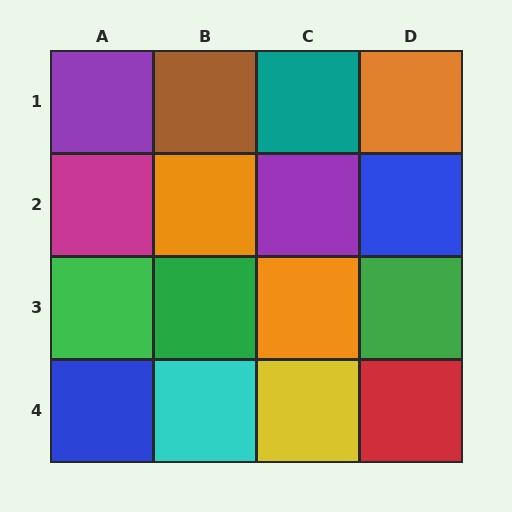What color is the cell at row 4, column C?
Yellow.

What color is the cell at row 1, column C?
Teal.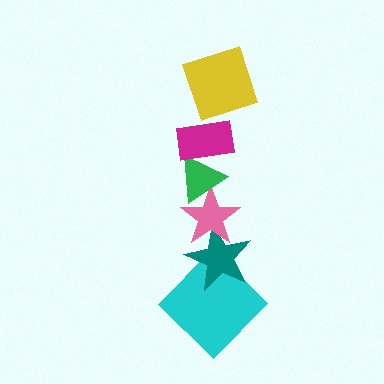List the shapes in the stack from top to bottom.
From top to bottom: the yellow square, the magenta rectangle, the green triangle, the pink star, the teal star, the cyan diamond.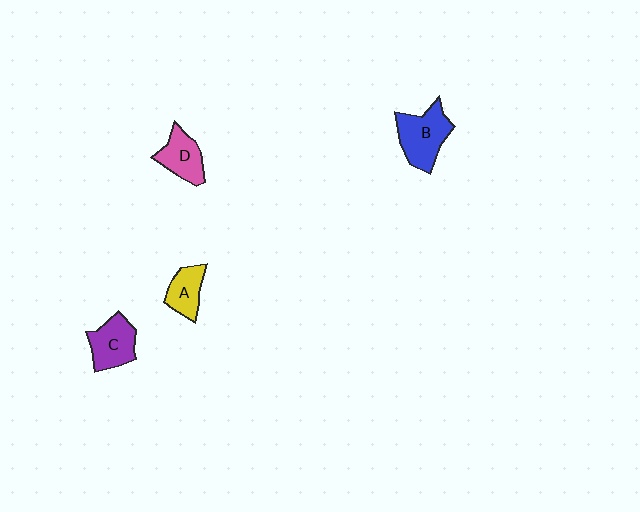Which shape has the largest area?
Shape B (blue).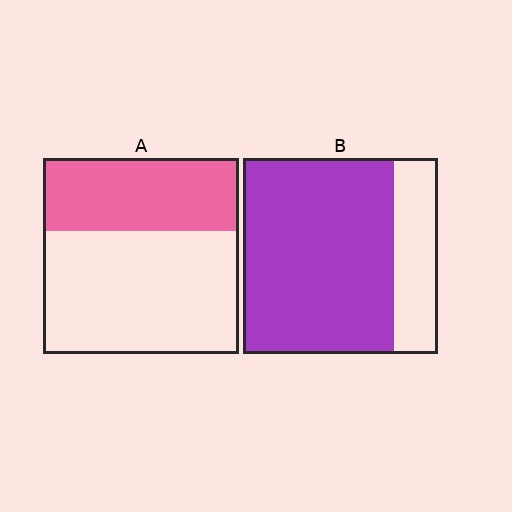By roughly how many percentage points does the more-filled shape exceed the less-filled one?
By roughly 40 percentage points (B over A).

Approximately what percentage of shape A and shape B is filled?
A is approximately 35% and B is approximately 75%.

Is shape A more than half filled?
No.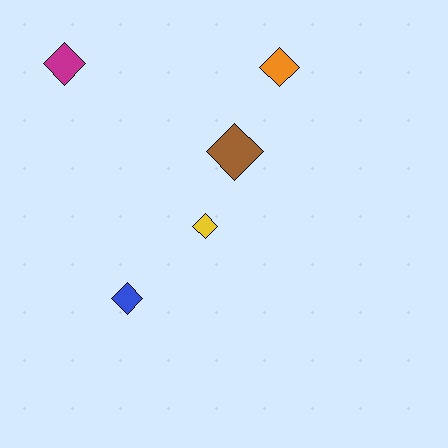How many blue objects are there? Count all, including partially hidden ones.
There is 1 blue object.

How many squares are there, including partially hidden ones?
There are no squares.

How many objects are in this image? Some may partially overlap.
There are 5 objects.